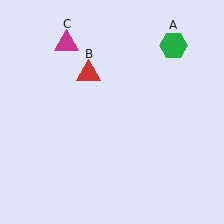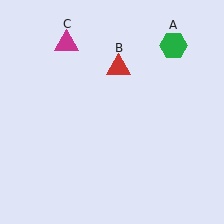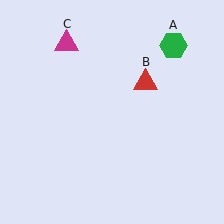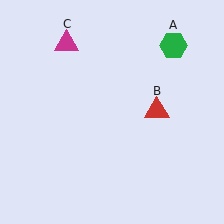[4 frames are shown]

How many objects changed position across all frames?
1 object changed position: red triangle (object B).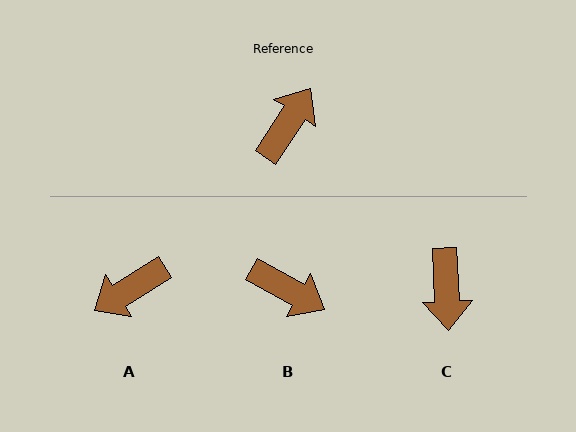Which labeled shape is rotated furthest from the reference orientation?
A, about 155 degrees away.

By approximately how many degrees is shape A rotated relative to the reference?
Approximately 155 degrees counter-clockwise.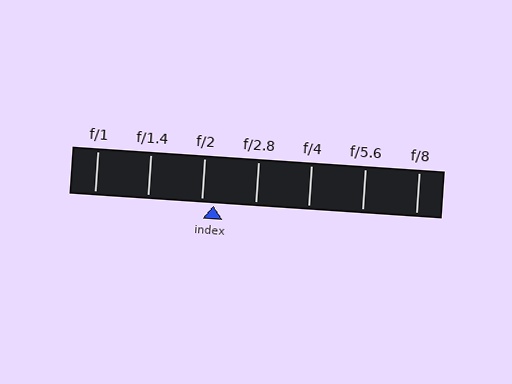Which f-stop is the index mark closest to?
The index mark is closest to f/2.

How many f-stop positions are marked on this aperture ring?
There are 7 f-stop positions marked.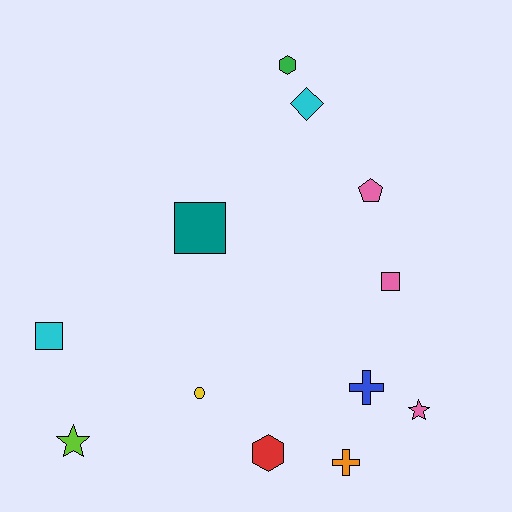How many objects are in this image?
There are 12 objects.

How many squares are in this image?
There are 3 squares.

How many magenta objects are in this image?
There are no magenta objects.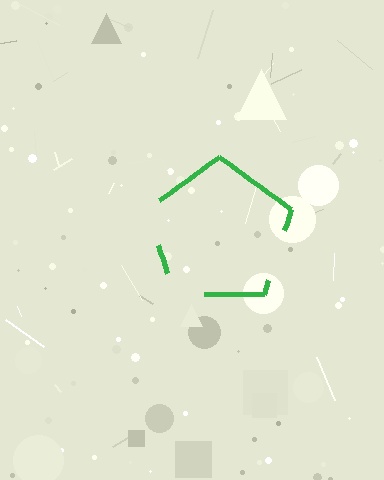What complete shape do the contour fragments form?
The contour fragments form a pentagon.